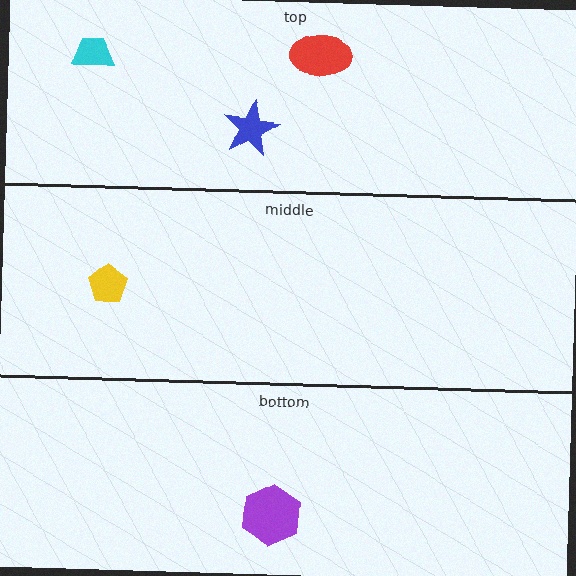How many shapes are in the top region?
3.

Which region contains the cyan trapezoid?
The top region.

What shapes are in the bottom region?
The purple hexagon.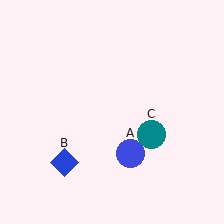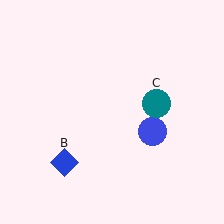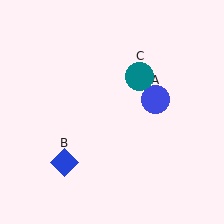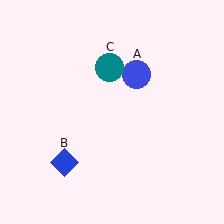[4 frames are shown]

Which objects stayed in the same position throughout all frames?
Blue diamond (object B) remained stationary.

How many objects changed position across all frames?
2 objects changed position: blue circle (object A), teal circle (object C).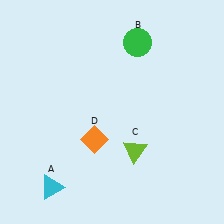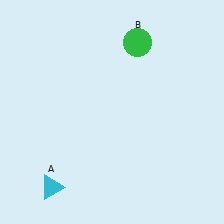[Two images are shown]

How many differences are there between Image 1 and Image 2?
There are 2 differences between the two images.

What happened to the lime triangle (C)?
The lime triangle (C) was removed in Image 2. It was in the bottom-right area of Image 1.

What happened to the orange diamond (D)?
The orange diamond (D) was removed in Image 2. It was in the bottom-left area of Image 1.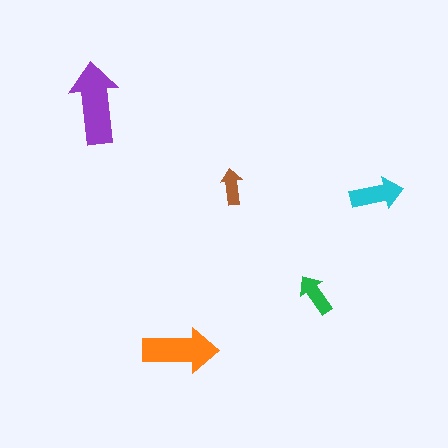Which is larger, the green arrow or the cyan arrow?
The cyan one.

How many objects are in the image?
There are 5 objects in the image.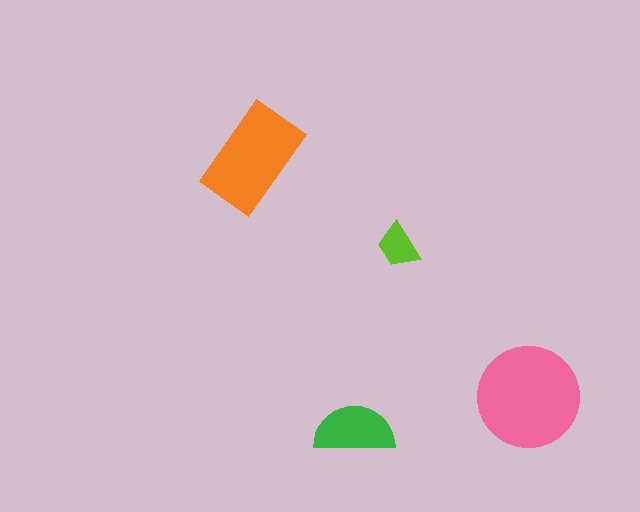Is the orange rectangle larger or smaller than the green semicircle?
Larger.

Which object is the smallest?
The lime trapezoid.